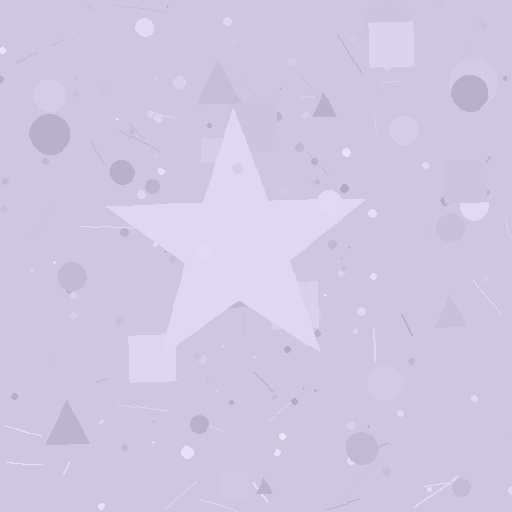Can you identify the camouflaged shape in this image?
The camouflaged shape is a star.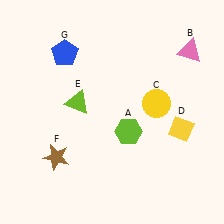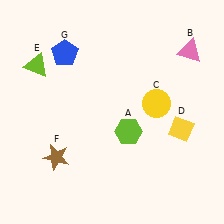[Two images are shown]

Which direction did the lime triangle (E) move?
The lime triangle (E) moved left.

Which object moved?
The lime triangle (E) moved left.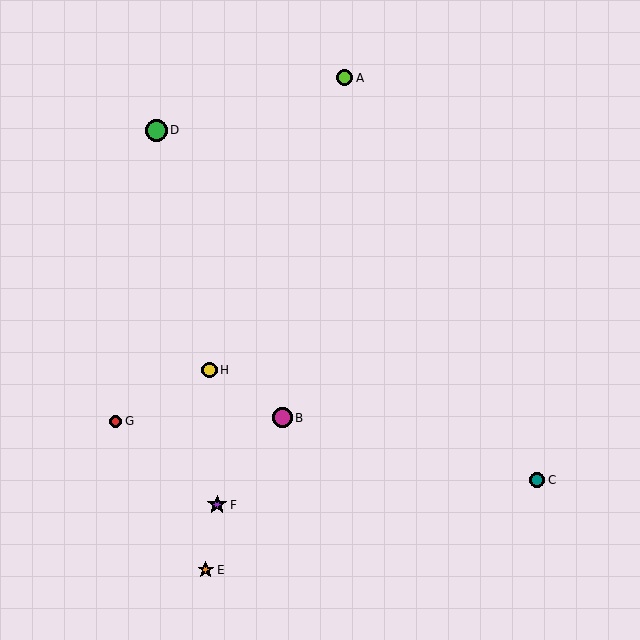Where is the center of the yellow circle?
The center of the yellow circle is at (210, 370).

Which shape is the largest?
The green circle (labeled D) is the largest.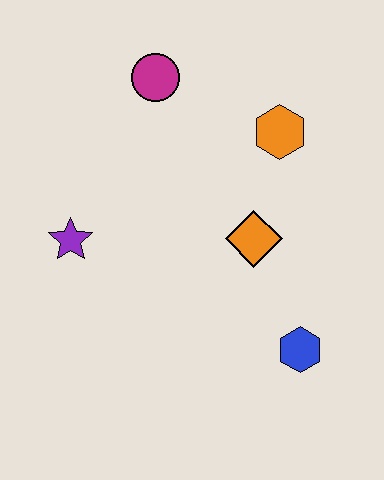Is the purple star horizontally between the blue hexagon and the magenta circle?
No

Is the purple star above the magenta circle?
No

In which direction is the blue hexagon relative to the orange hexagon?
The blue hexagon is below the orange hexagon.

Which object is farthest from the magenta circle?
The blue hexagon is farthest from the magenta circle.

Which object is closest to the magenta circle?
The orange hexagon is closest to the magenta circle.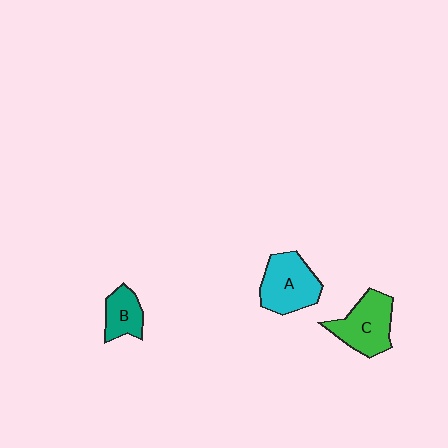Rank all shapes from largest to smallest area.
From largest to smallest: A (cyan), C (green), B (teal).